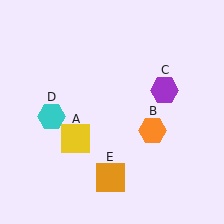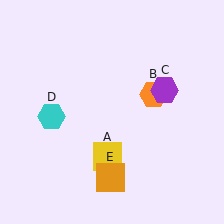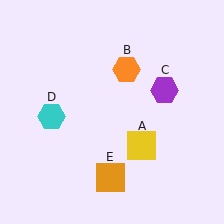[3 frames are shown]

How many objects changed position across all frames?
2 objects changed position: yellow square (object A), orange hexagon (object B).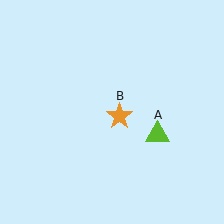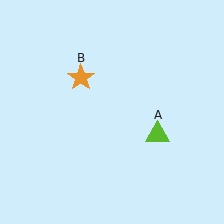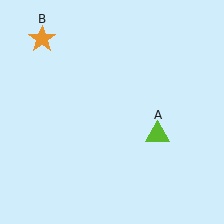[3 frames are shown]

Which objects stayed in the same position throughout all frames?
Lime triangle (object A) remained stationary.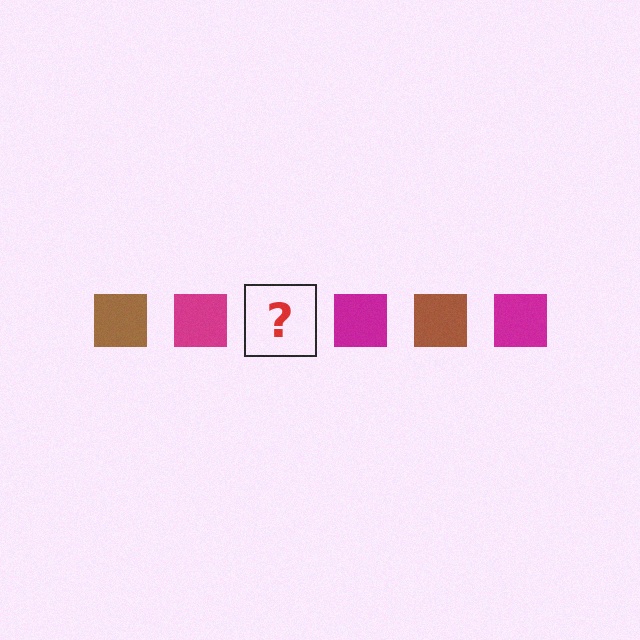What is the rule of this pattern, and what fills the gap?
The rule is that the pattern cycles through brown, magenta squares. The gap should be filled with a brown square.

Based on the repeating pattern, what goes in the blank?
The blank should be a brown square.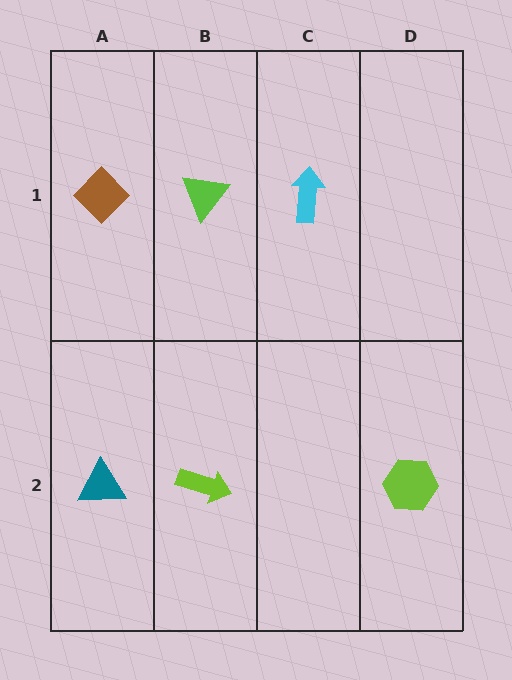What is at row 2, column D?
A lime hexagon.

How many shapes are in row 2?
3 shapes.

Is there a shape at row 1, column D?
No, that cell is empty.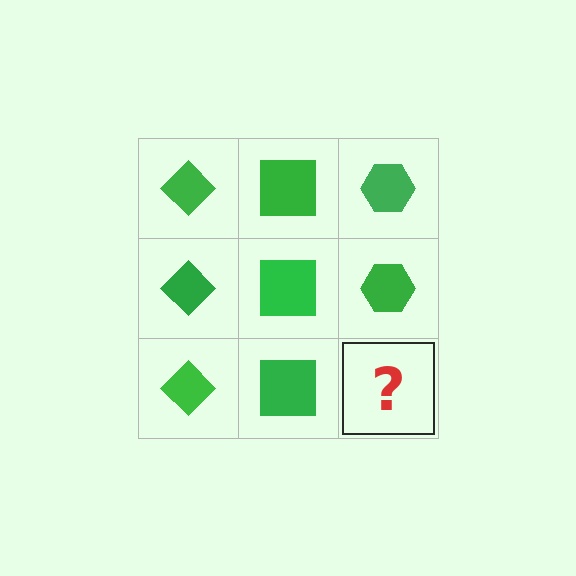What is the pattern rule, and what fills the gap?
The rule is that each column has a consistent shape. The gap should be filled with a green hexagon.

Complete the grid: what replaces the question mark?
The question mark should be replaced with a green hexagon.